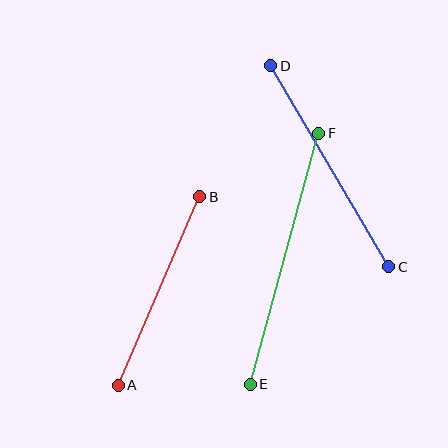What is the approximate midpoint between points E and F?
The midpoint is at approximately (285, 259) pixels.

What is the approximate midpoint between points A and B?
The midpoint is at approximately (159, 291) pixels.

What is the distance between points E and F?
The distance is approximately 260 pixels.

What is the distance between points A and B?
The distance is approximately 206 pixels.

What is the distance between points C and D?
The distance is approximately 233 pixels.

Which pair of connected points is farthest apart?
Points E and F are farthest apart.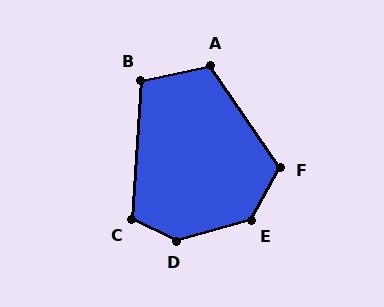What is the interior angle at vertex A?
Approximately 113 degrees (obtuse).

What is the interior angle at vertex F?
Approximately 117 degrees (obtuse).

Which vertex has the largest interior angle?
D, at approximately 138 degrees.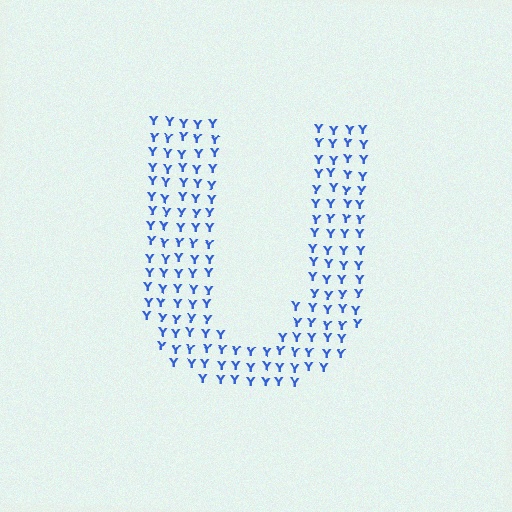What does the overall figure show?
The overall figure shows the letter U.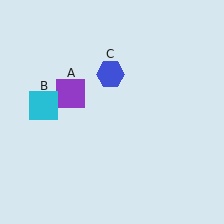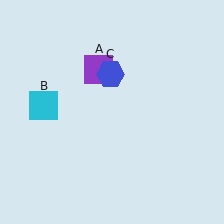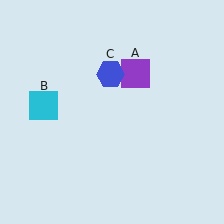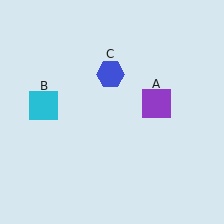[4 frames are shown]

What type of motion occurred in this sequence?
The purple square (object A) rotated clockwise around the center of the scene.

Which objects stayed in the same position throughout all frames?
Cyan square (object B) and blue hexagon (object C) remained stationary.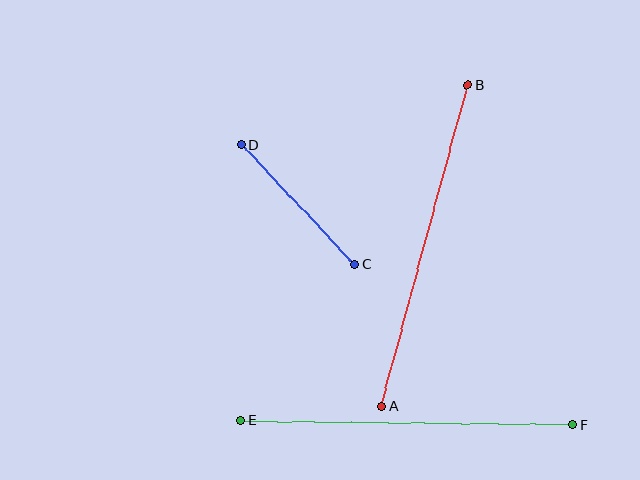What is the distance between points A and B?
The distance is approximately 333 pixels.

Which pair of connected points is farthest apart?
Points A and B are farthest apart.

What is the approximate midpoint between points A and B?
The midpoint is at approximately (425, 246) pixels.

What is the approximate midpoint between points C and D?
The midpoint is at approximately (298, 205) pixels.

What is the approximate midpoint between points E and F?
The midpoint is at approximately (407, 422) pixels.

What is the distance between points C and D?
The distance is approximately 165 pixels.